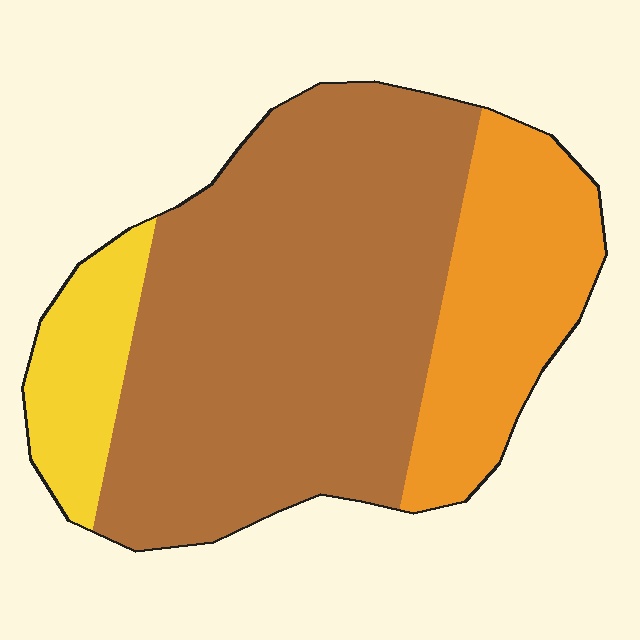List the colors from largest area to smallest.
From largest to smallest: brown, orange, yellow.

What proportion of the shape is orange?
Orange takes up between a sixth and a third of the shape.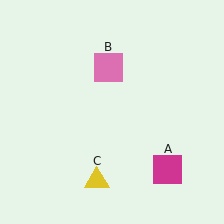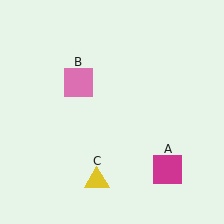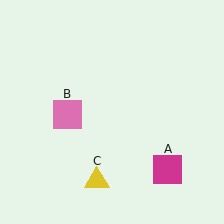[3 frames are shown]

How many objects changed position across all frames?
1 object changed position: pink square (object B).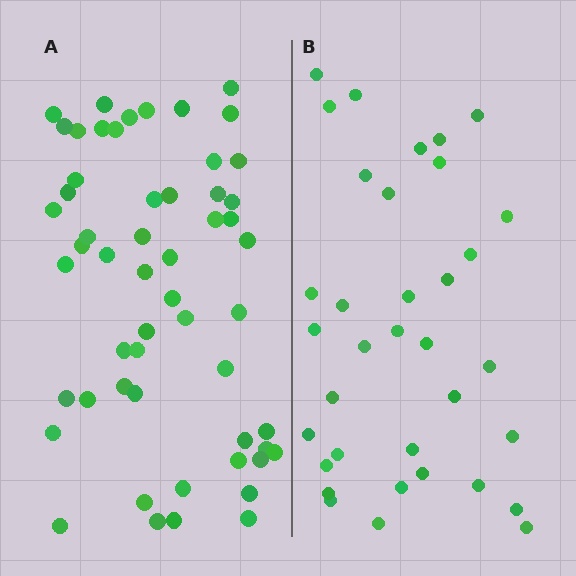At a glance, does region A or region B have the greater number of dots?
Region A (the left region) has more dots.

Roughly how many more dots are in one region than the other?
Region A has approximately 20 more dots than region B.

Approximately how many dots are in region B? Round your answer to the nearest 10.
About 40 dots. (The exact count is 35, which rounds to 40.)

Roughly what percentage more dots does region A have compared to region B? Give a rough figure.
About 55% more.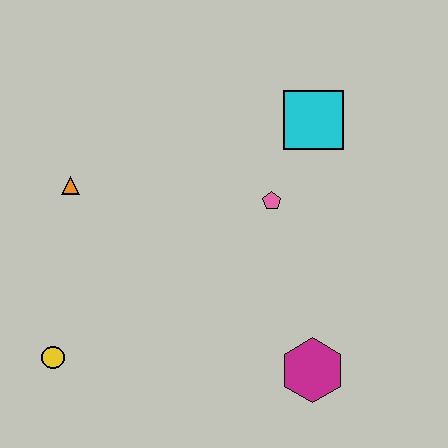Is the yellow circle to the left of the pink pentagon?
Yes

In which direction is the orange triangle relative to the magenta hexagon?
The orange triangle is to the left of the magenta hexagon.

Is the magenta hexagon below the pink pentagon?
Yes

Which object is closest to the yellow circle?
The orange triangle is closest to the yellow circle.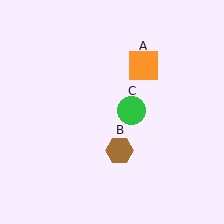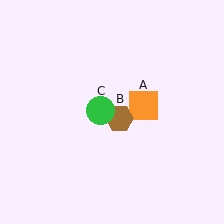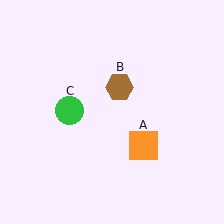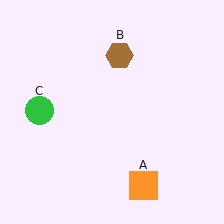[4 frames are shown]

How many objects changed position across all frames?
3 objects changed position: orange square (object A), brown hexagon (object B), green circle (object C).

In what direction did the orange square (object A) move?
The orange square (object A) moved down.